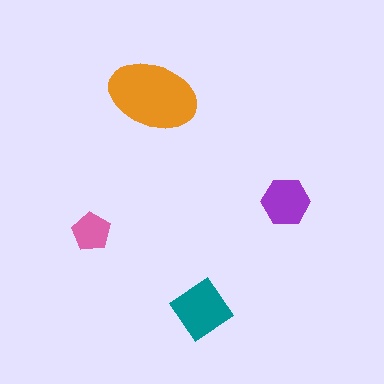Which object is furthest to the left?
The pink pentagon is leftmost.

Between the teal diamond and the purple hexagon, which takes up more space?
The teal diamond.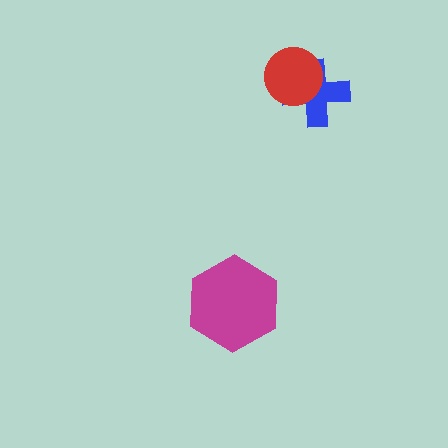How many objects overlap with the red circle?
1 object overlaps with the red circle.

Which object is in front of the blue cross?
The red circle is in front of the blue cross.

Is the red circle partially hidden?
No, no other shape covers it.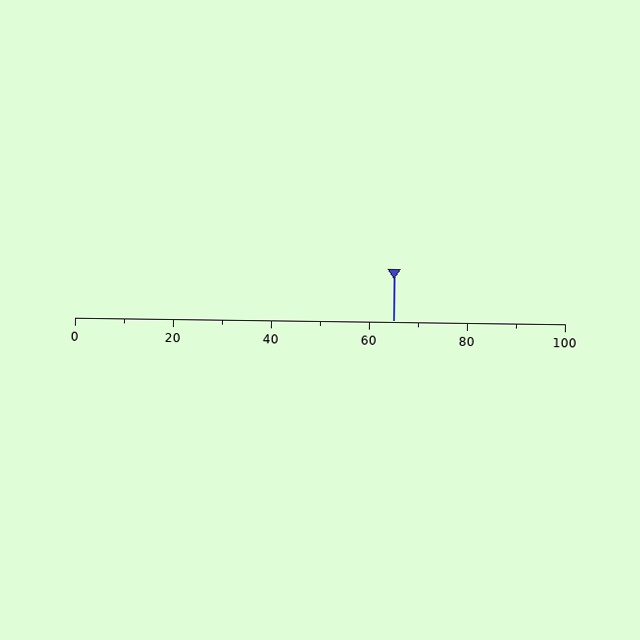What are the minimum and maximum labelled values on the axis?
The axis runs from 0 to 100.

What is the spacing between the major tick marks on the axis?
The major ticks are spaced 20 apart.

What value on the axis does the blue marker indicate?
The marker indicates approximately 65.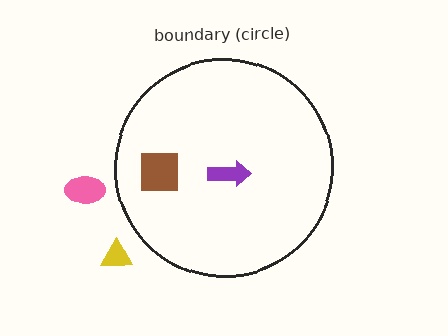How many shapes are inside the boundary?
2 inside, 2 outside.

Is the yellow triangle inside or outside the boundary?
Outside.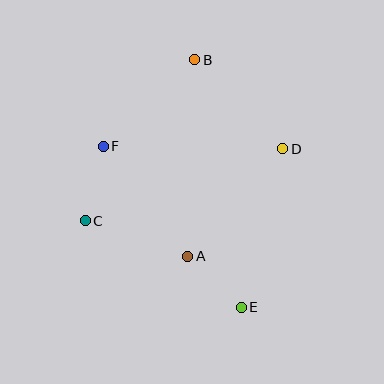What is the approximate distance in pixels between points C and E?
The distance between C and E is approximately 179 pixels.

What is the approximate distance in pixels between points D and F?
The distance between D and F is approximately 180 pixels.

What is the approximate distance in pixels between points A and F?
The distance between A and F is approximately 139 pixels.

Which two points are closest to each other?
Points A and E are closest to each other.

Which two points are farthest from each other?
Points B and E are farthest from each other.